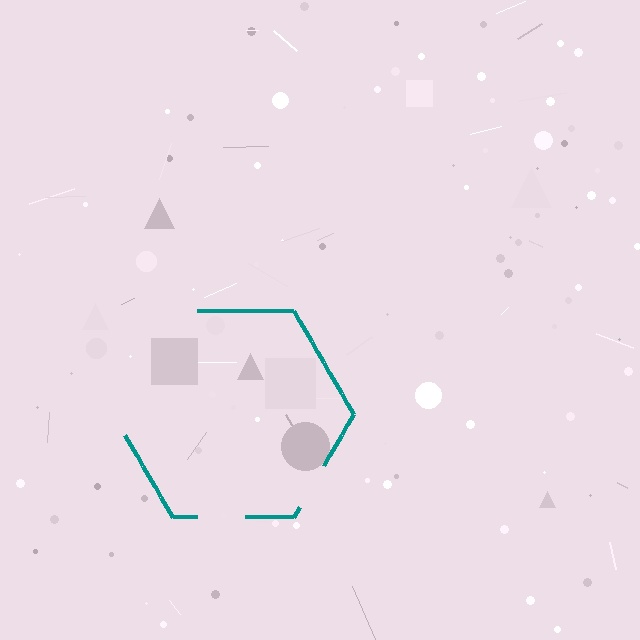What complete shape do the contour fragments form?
The contour fragments form a hexagon.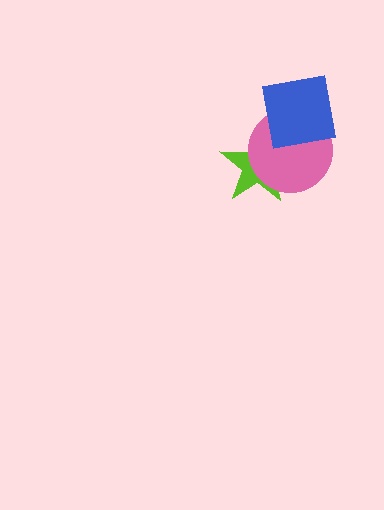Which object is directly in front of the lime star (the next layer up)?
The pink circle is directly in front of the lime star.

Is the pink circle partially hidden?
Yes, it is partially covered by another shape.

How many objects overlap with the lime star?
2 objects overlap with the lime star.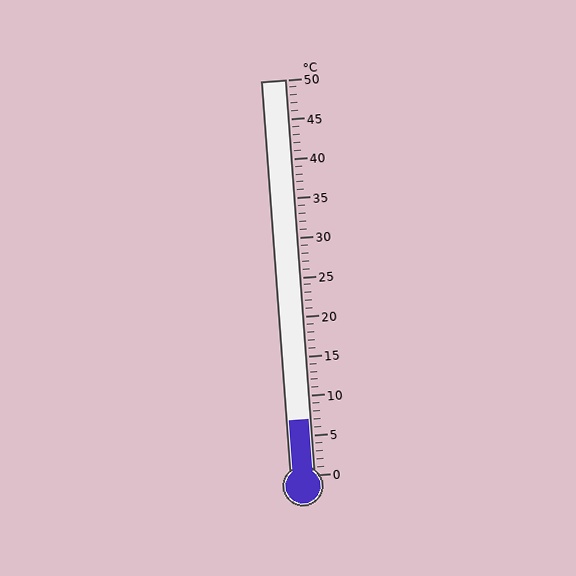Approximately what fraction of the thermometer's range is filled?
The thermometer is filled to approximately 15% of its range.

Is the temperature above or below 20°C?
The temperature is below 20°C.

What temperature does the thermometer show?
The thermometer shows approximately 7°C.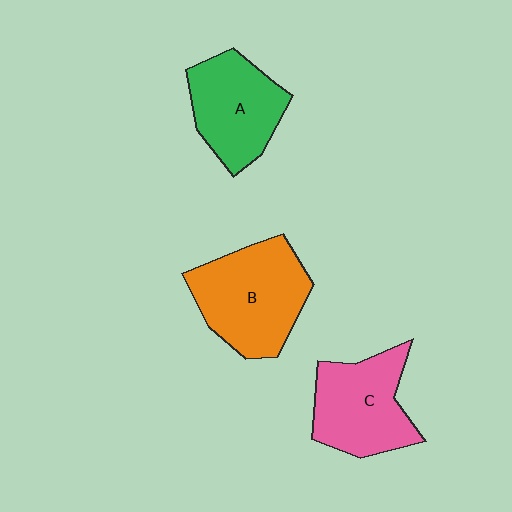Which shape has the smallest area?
Shape A (green).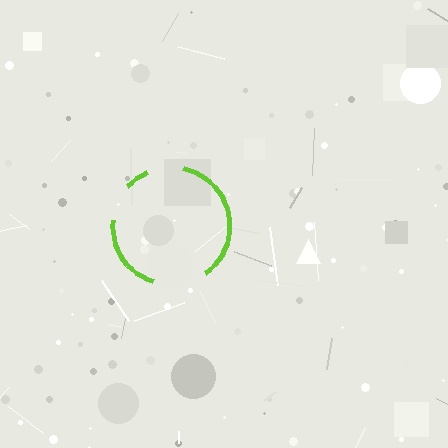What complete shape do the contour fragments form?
The contour fragments form a circle.